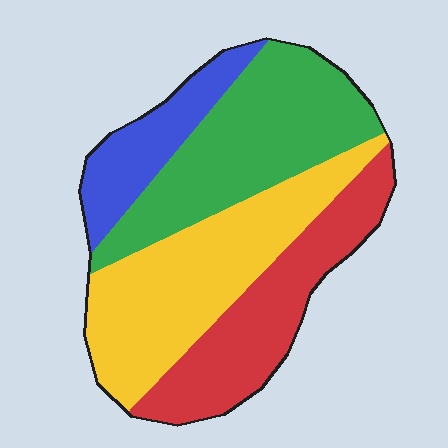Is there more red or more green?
Green.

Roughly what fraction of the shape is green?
Green covers roughly 30% of the shape.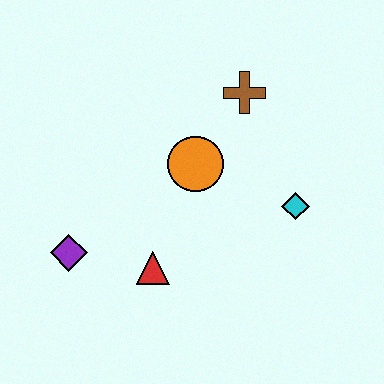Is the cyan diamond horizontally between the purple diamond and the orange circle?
No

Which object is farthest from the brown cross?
The purple diamond is farthest from the brown cross.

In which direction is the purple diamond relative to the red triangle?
The purple diamond is to the left of the red triangle.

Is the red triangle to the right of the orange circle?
No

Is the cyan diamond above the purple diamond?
Yes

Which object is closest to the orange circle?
The brown cross is closest to the orange circle.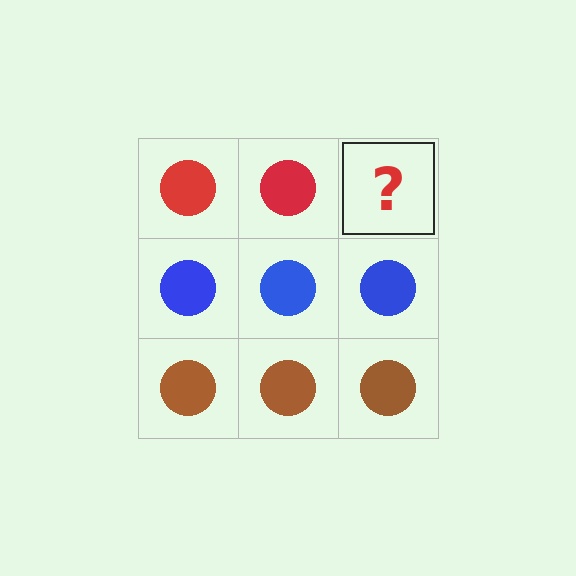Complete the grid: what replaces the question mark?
The question mark should be replaced with a red circle.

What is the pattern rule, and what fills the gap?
The rule is that each row has a consistent color. The gap should be filled with a red circle.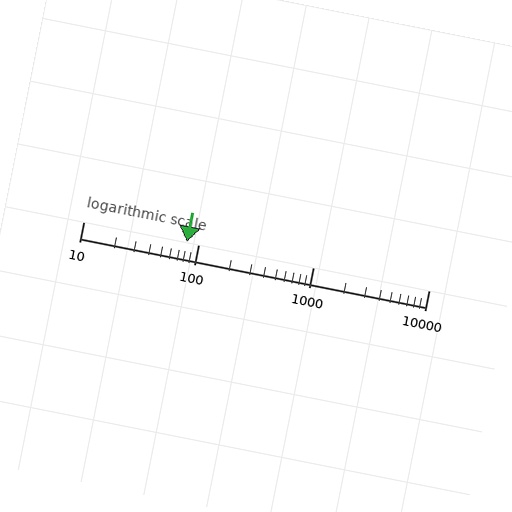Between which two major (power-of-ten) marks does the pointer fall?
The pointer is between 10 and 100.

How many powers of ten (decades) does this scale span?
The scale spans 3 decades, from 10 to 10000.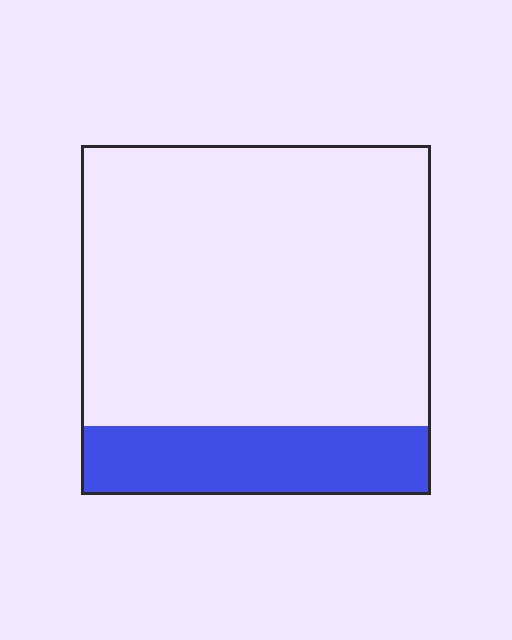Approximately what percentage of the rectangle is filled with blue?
Approximately 20%.